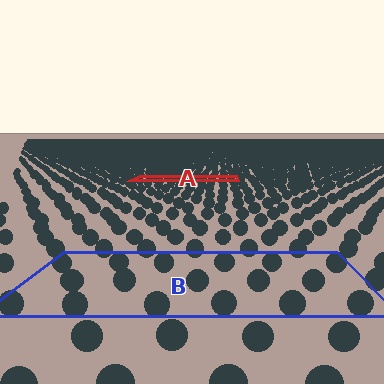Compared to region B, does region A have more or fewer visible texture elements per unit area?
Region A has more texture elements per unit area — they are packed more densely because it is farther away.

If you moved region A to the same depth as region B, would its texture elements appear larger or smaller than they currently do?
They would appear larger. At a closer depth, the same texture elements are projected at a bigger on-screen size.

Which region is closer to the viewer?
Region B is closer. The texture elements there are larger and more spread out.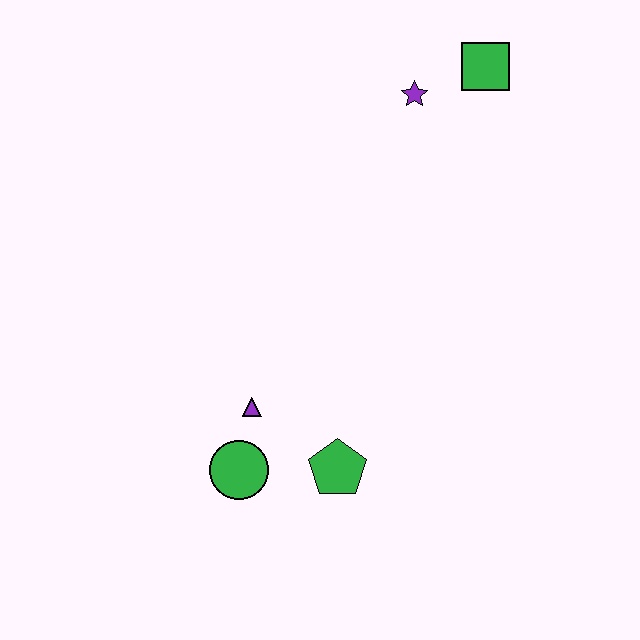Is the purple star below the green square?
Yes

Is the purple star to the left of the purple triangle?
No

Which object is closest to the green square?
The purple star is closest to the green square.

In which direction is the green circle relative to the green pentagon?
The green circle is to the left of the green pentagon.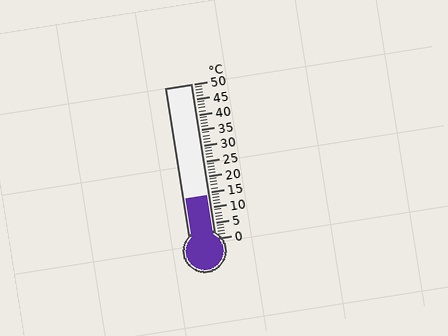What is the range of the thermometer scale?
The thermometer scale ranges from 0°C to 50°C.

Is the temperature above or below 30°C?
The temperature is below 30°C.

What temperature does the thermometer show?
The thermometer shows approximately 14°C.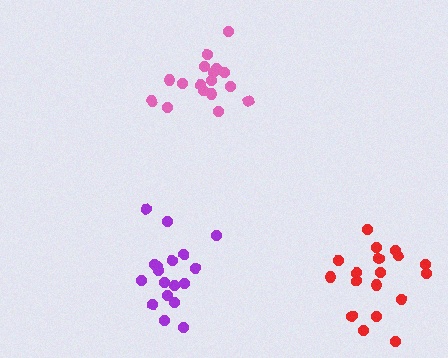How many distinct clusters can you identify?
There are 3 distinct clusters.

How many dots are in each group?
Group 1: 18 dots, Group 2: 18 dots, Group 3: 17 dots (53 total).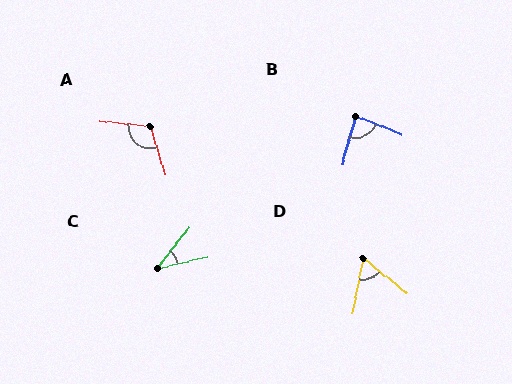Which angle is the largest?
A, at approximately 113 degrees.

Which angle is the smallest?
C, at approximately 39 degrees.